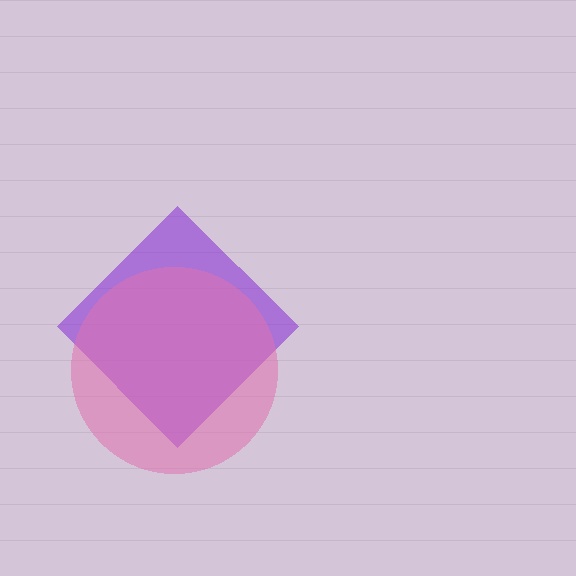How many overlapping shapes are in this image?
There are 2 overlapping shapes in the image.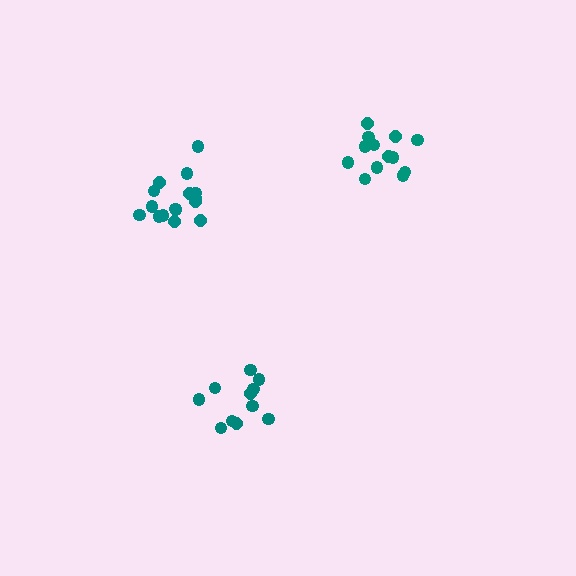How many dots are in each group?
Group 1: 11 dots, Group 2: 16 dots, Group 3: 13 dots (40 total).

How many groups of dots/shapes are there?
There are 3 groups.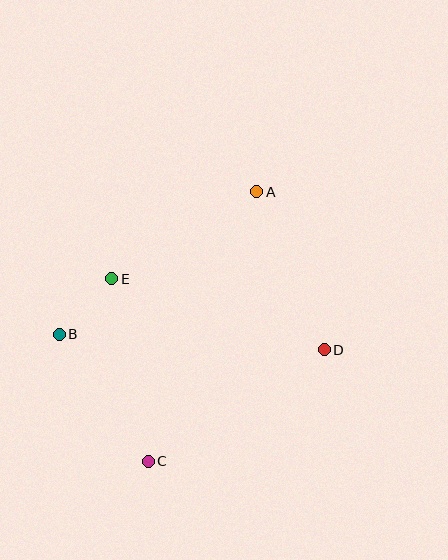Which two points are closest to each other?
Points B and E are closest to each other.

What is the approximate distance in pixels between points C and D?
The distance between C and D is approximately 209 pixels.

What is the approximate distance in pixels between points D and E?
The distance between D and E is approximately 224 pixels.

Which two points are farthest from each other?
Points A and C are farthest from each other.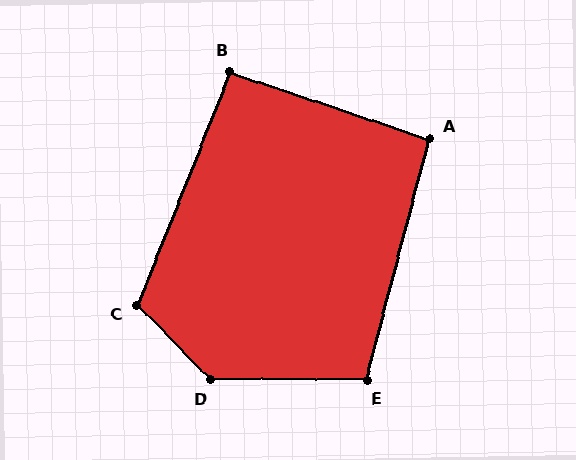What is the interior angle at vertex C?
Approximately 114 degrees (obtuse).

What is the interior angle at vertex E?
Approximately 105 degrees (obtuse).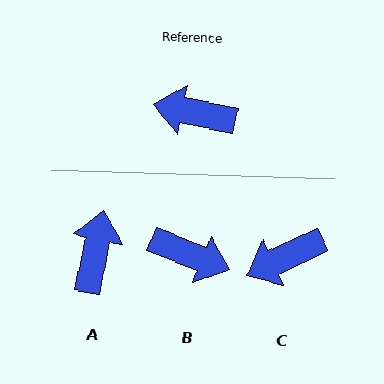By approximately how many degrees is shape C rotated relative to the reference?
Approximately 37 degrees counter-clockwise.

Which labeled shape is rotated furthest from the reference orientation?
B, about 170 degrees away.